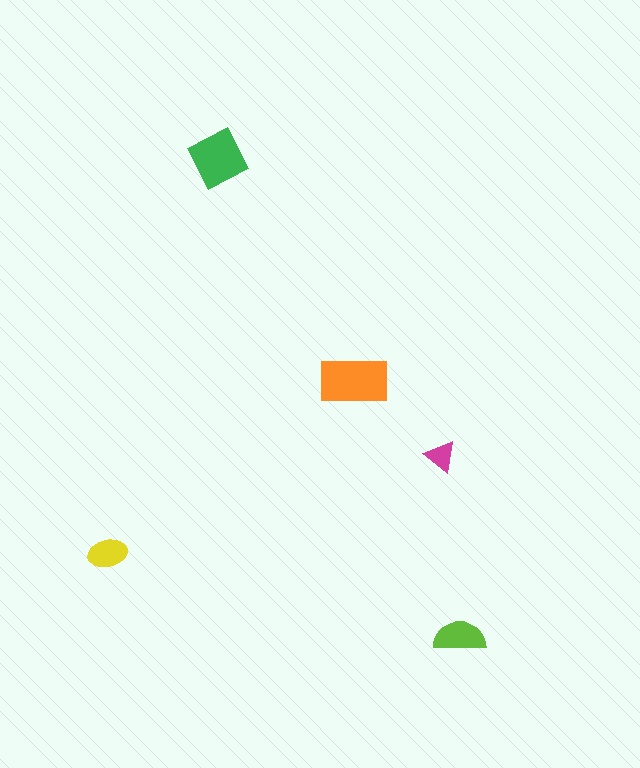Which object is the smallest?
The magenta triangle.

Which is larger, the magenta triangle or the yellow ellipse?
The yellow ellipse.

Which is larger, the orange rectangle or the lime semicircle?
The orange rectangle.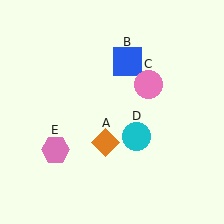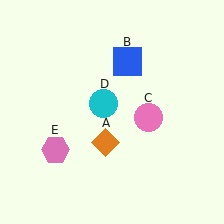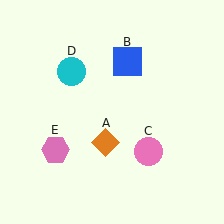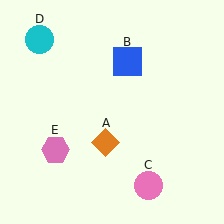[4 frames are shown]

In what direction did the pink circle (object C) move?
The pink circle (object C) moved down.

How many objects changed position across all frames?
2 objects changed position: pink circle (object C), cyan circle (object D).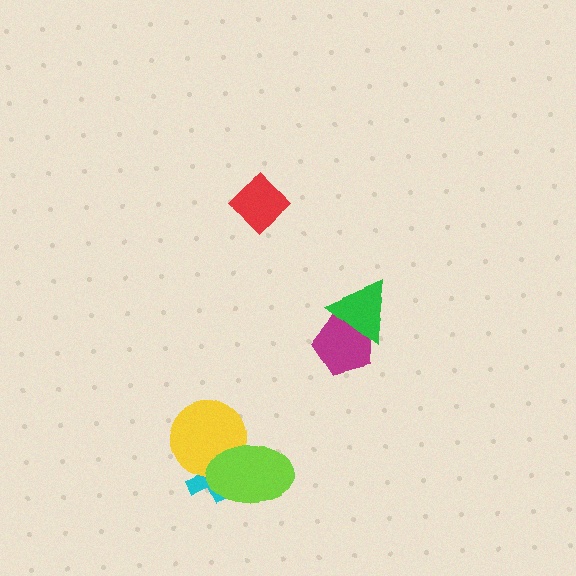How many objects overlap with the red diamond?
0 objects overlap with the red diamond.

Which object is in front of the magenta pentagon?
The green triangle is in front of the magenta pentagon.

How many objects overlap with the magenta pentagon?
1 object overlaps with the magenta pentagon.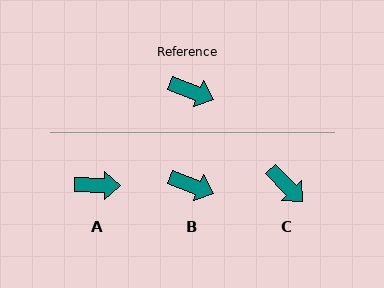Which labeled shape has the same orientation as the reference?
B.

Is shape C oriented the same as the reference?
No, it is off by about 24 degrees.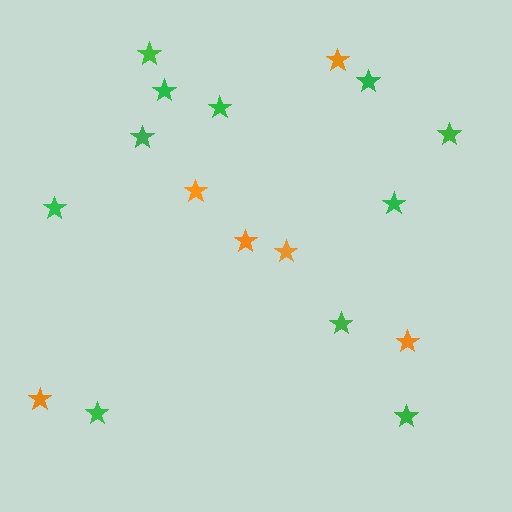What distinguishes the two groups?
There are 2 groups: one group of green stars (11) and one group of orange stars (6).